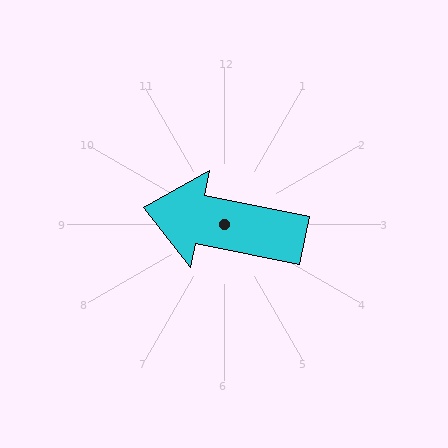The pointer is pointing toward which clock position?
Roughly 9 o'clock.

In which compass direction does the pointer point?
West.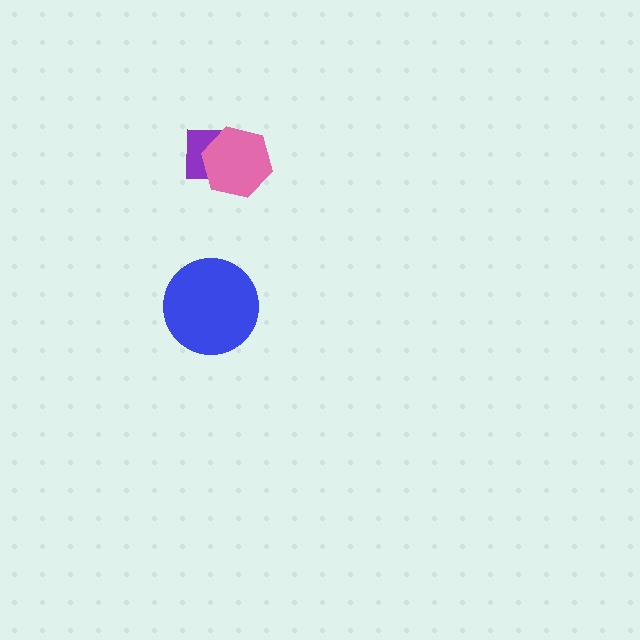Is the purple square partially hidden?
Yes, it is partially covered by another shape.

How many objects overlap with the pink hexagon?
1 object overlaps with the pink hexagon.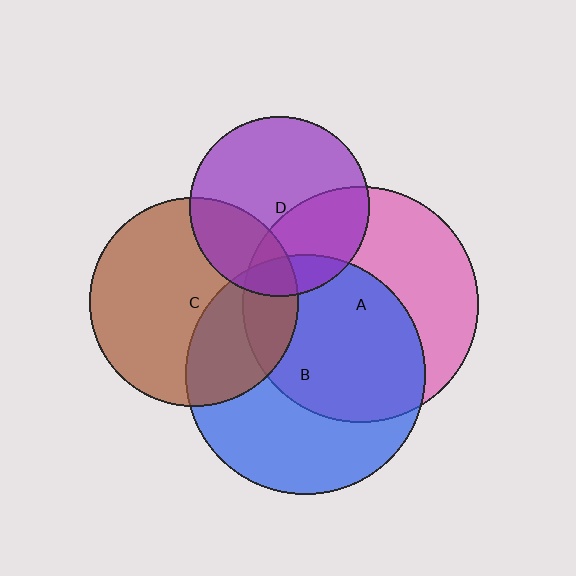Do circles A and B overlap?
Yes.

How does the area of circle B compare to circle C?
Approximately 1.3 times.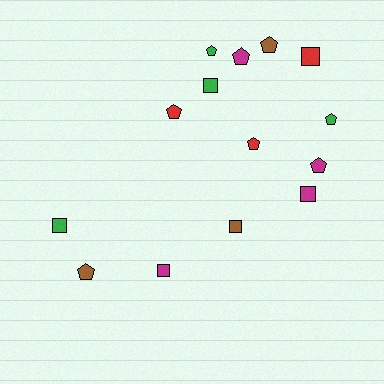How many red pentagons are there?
There are 2 red pentagons.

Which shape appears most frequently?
Pentagon, with 8 objects.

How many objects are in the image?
There are 14 objects.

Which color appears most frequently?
Green, with 4 objects.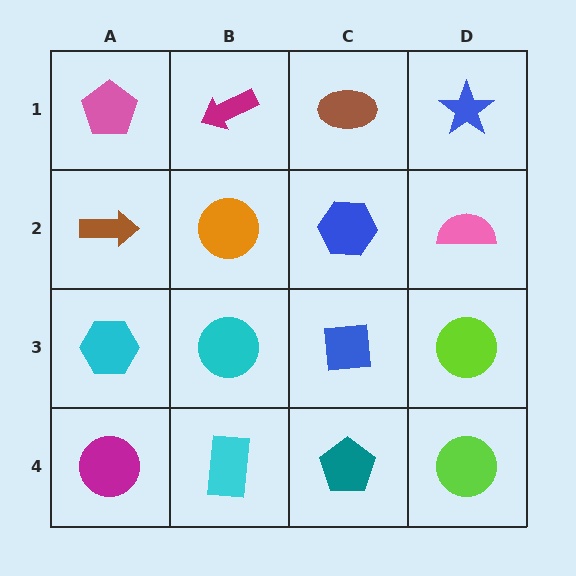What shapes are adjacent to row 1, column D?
A pink semicircle (row 2, column D), a brown ellipse (row 1, column C).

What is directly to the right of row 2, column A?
An orange circle.